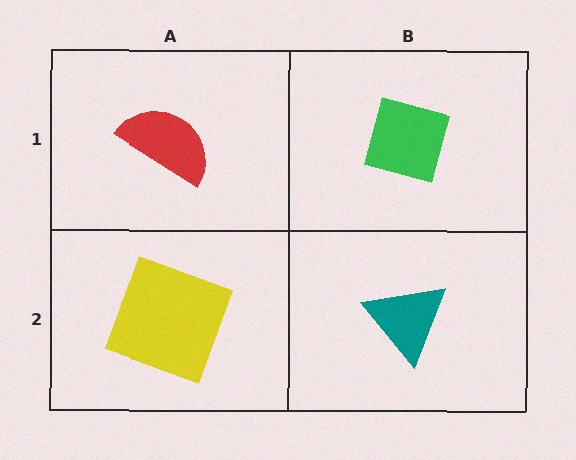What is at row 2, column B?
A teal triangle.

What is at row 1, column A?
A red semicircle.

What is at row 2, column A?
A yellow square.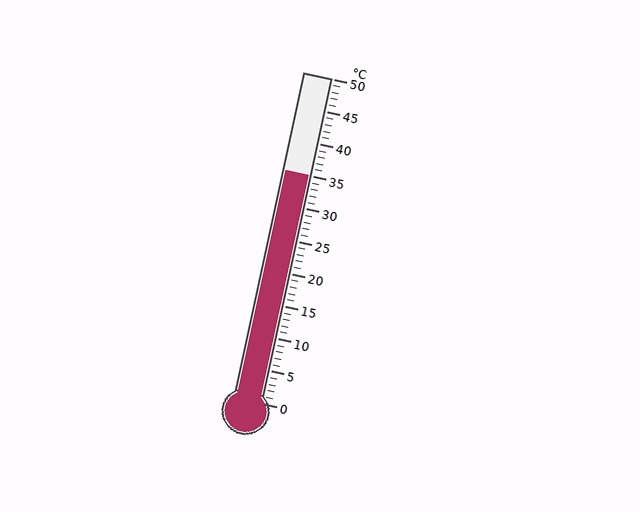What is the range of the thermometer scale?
The thermometer scale ranges from 0°C to 50°C.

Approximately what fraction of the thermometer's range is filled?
The thermometer is filled to approximately 70% of its range.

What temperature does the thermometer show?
The thermometer shows approximately 35°C.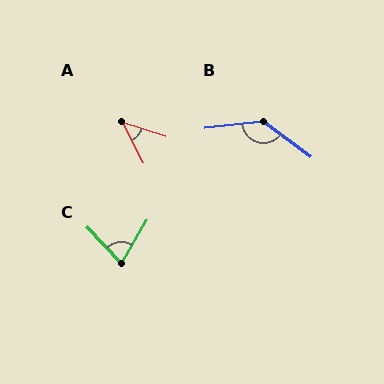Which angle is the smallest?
A, at approximately 45 degrees.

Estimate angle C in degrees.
Approximately 73 degrees.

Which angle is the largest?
B, at approximately 136 degrees.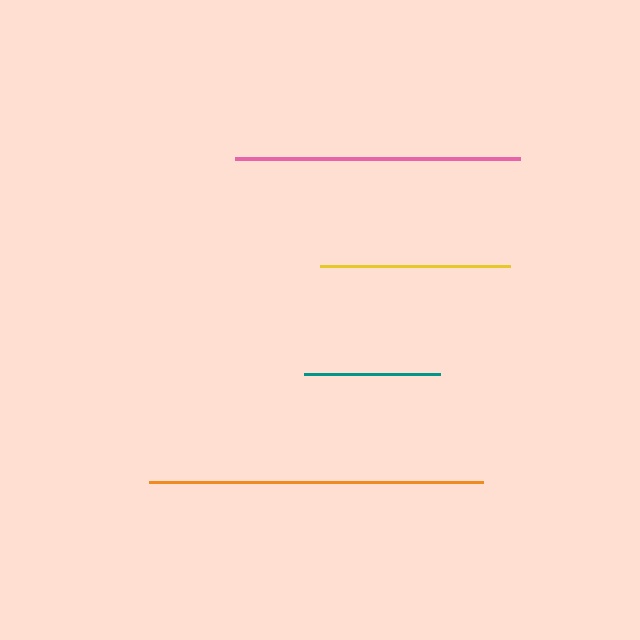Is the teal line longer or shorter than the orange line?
The orange line is longer than the teal line.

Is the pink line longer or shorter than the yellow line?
The pink line is longer than the yellow line.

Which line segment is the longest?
The orange line is the longest at approximately 334 pixels.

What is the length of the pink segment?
The pink segment is approximately 285 pixels long.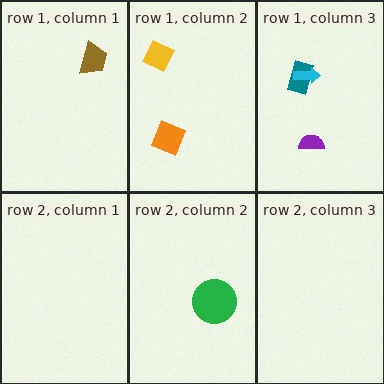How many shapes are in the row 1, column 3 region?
3.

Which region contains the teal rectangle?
The row 1, column 3 region.